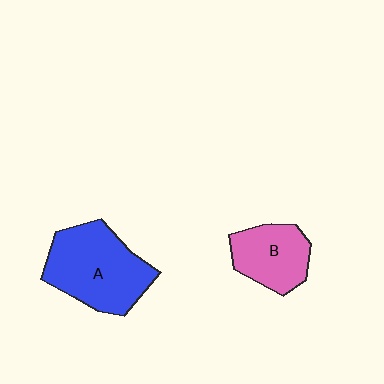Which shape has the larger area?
Shape A (blue).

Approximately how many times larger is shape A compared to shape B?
Approximately 1.6 times.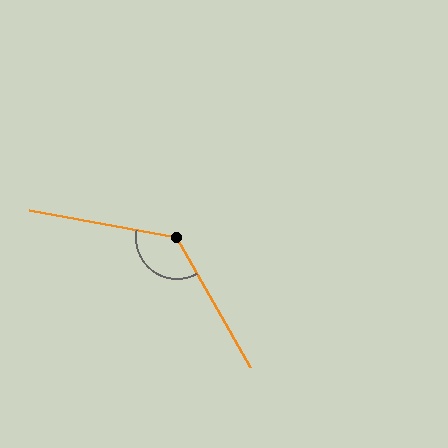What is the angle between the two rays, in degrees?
Approximately 130 degrees.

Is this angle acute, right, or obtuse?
It is obtuse.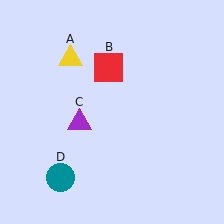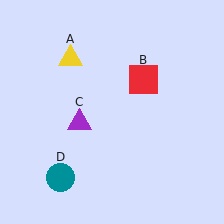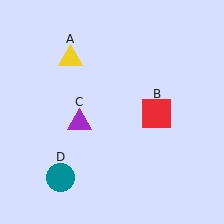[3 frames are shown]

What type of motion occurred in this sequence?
The red square (object B) rotated clockwise around the center of the scene.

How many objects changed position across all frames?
1 object changed position: red square (object B).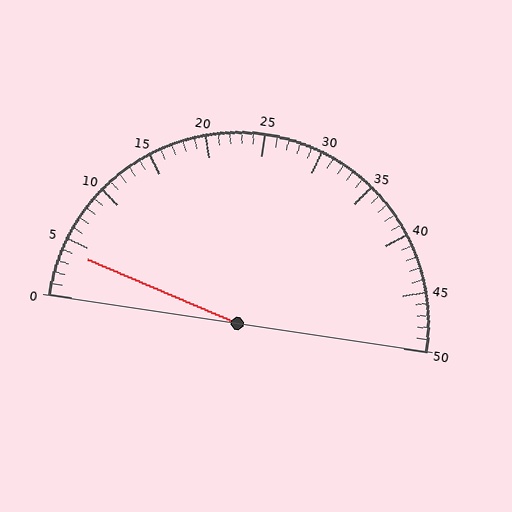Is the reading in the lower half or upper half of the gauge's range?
The reading is in the lower half of the range (0 to 50).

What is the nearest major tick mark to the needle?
The nearest major tick mark is 5.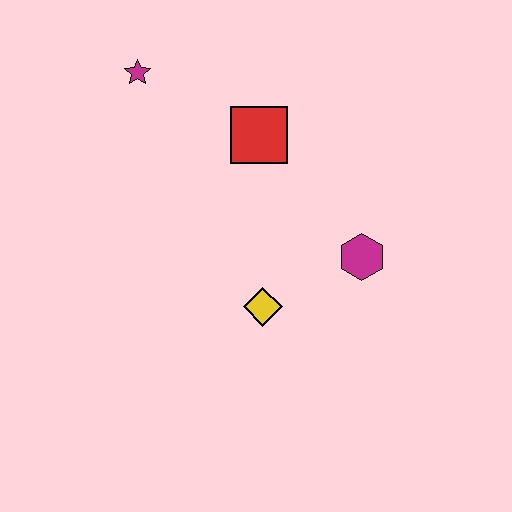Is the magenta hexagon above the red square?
No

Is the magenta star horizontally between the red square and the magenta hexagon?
No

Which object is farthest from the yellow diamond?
The magenta star is farthest from the yellow diamond.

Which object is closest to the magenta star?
The red square is closest to the magenta star.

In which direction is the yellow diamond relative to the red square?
The yellow diamond is below the red square.